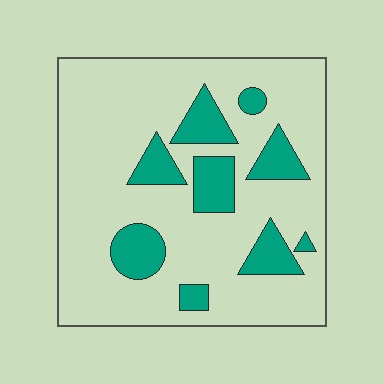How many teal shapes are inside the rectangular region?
9.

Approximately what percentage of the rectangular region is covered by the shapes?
Approximately 20%.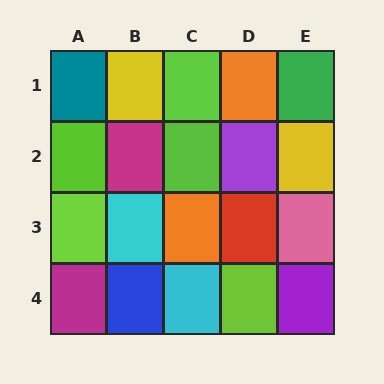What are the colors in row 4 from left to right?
Magenta, blue, cyan, lime, purple.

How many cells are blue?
1 cell is blue.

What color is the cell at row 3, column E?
Pink.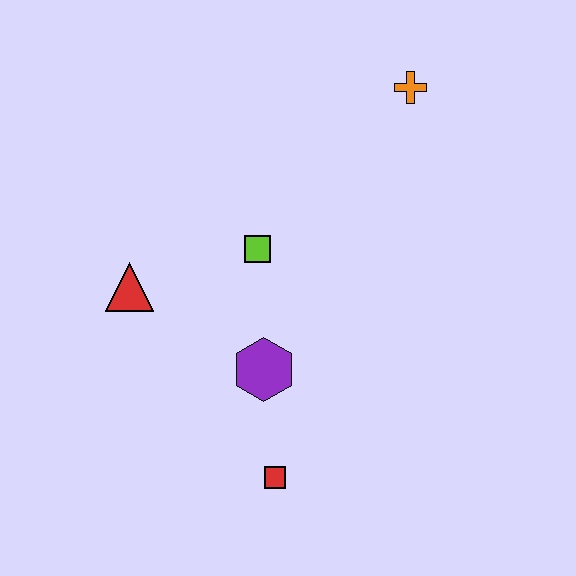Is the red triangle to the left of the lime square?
Yes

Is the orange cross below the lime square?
No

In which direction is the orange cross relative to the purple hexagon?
The orange cross is above the purple hexagon.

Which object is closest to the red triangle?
The lime square is closest to the red triangle.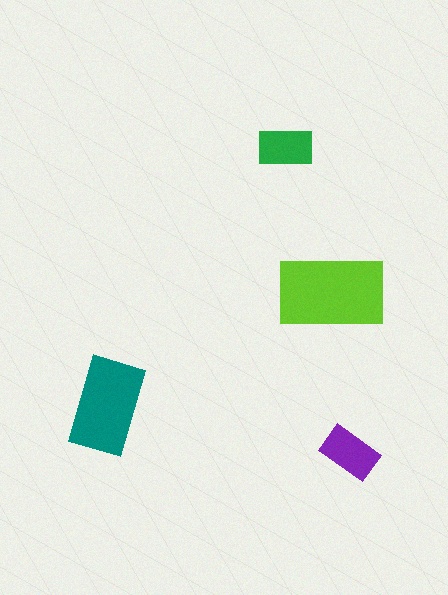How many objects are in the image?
There are 4 objects in the image.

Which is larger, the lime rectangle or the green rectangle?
The lime one.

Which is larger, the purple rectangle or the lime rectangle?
The lime one.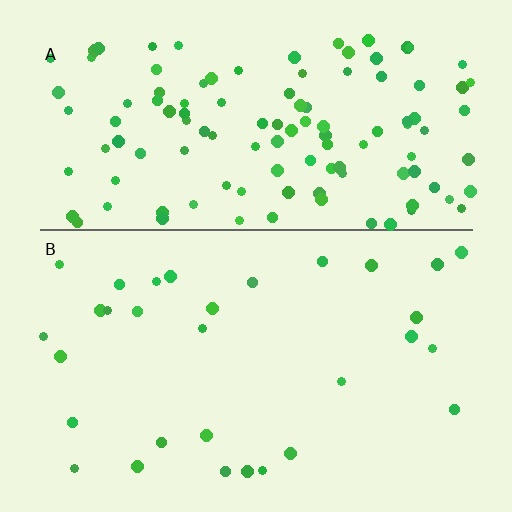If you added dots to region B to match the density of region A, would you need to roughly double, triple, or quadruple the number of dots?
Approximately quadruple.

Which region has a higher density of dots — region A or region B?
A (the top).